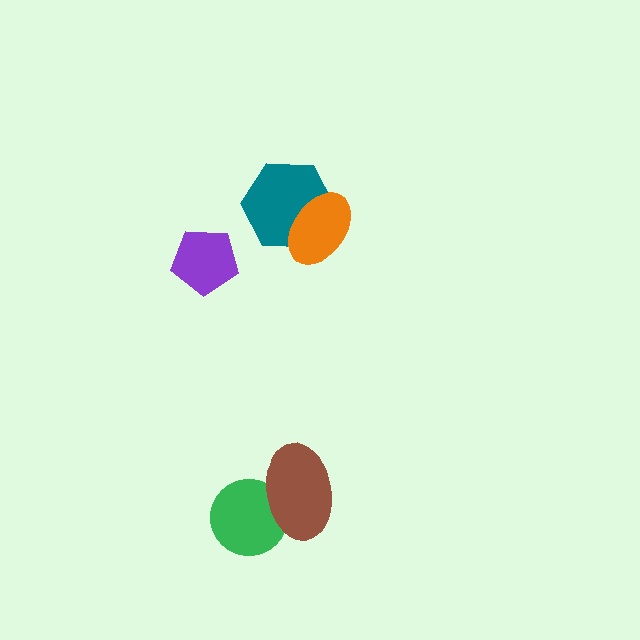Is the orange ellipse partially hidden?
No, no other shape covers it.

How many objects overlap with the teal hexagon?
1 object overlaps with the teal hexagon.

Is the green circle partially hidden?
Yes, it is partially covered by another shape.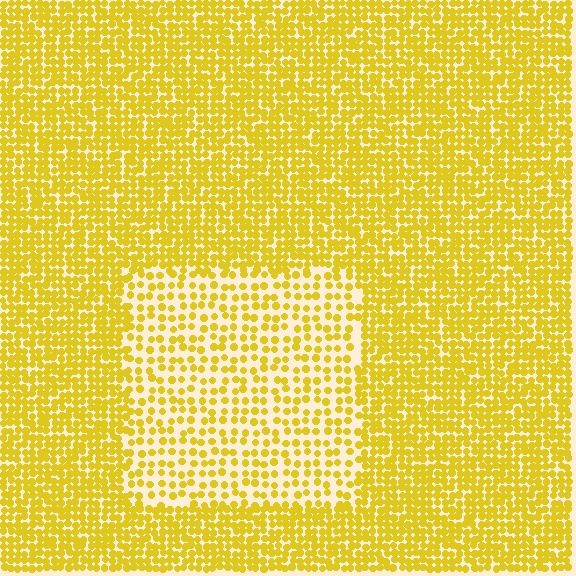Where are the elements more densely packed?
The elements are more densely packed outside the rectangle boundary.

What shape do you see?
I see a rectangle.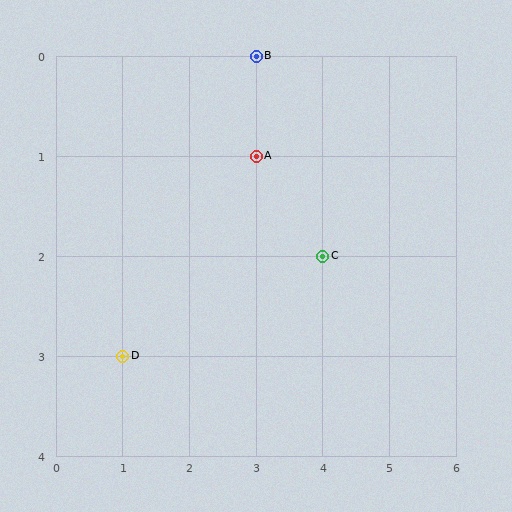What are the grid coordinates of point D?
Point D is at grid coordinates (1, 3).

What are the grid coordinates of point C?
Point C is at grid coordinates (4, 2).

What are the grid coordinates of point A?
Point A is at grid coordinates (3, 1).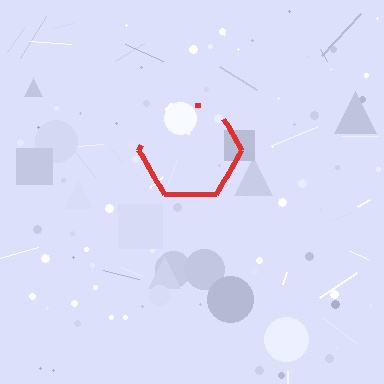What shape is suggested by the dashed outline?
The dashed outline suggests a hexagon.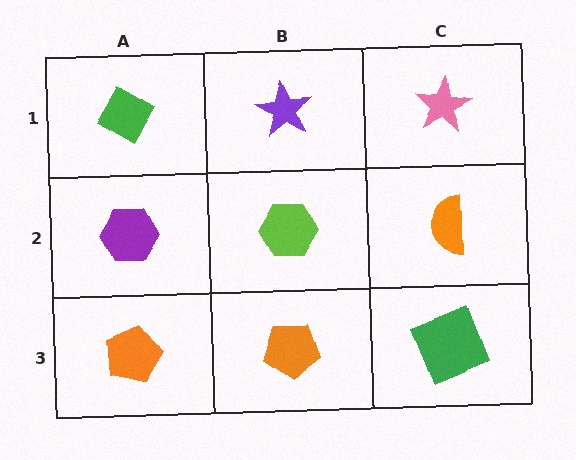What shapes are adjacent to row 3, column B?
A lime hexagon (row 2, column B), an orange pentagon (row 3, column A), a green square (row 3, column C).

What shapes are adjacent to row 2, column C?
A pink star (row 1, column C), a green square (row 3, column C), a lime hexagon (row 2, column B).